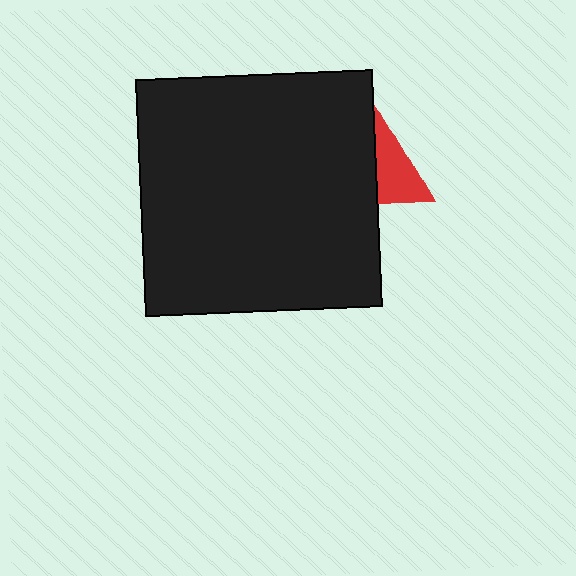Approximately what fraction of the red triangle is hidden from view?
Roughly 62% of the red triangle is hidden behind the black square.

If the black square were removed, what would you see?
You would see the complete red triangle.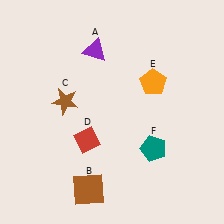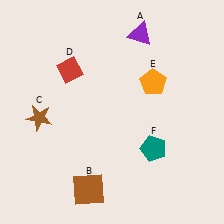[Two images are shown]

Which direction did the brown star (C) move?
The brown star (C) moved left.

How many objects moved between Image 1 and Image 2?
3 objects moved between the two images.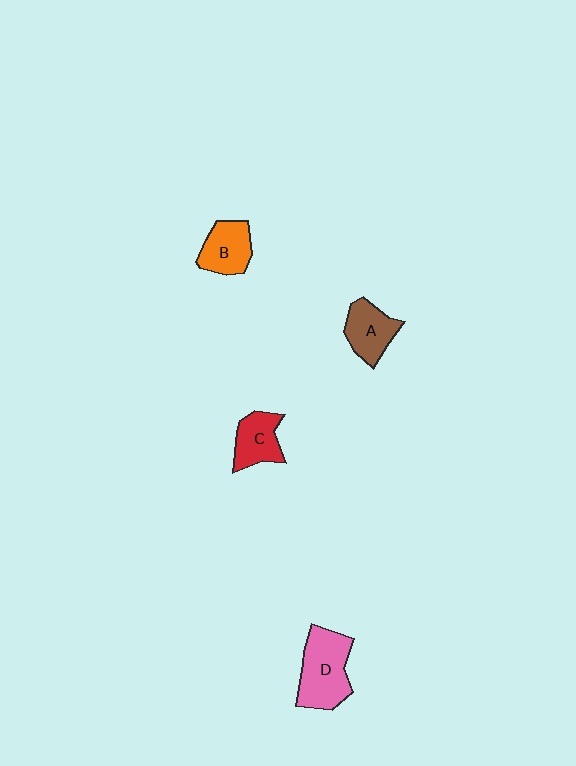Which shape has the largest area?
Shape D (pink).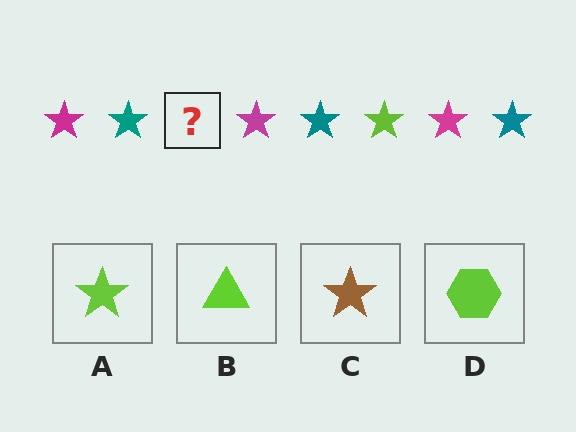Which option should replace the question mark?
Option A.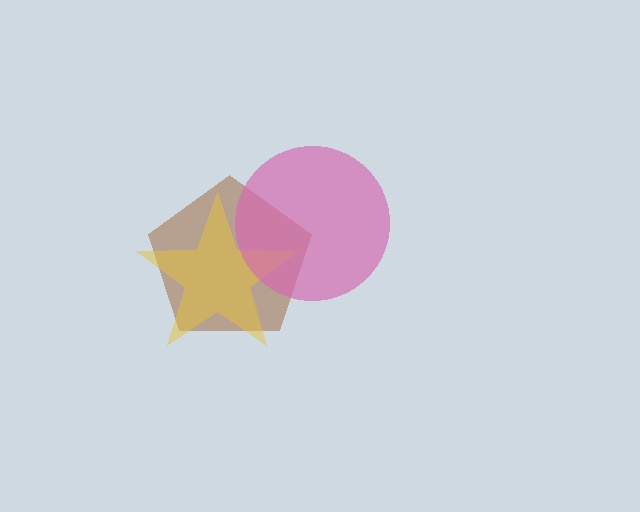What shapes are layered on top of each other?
The layered shapes are: a brown pentagon, a yellow star, a pink circle.